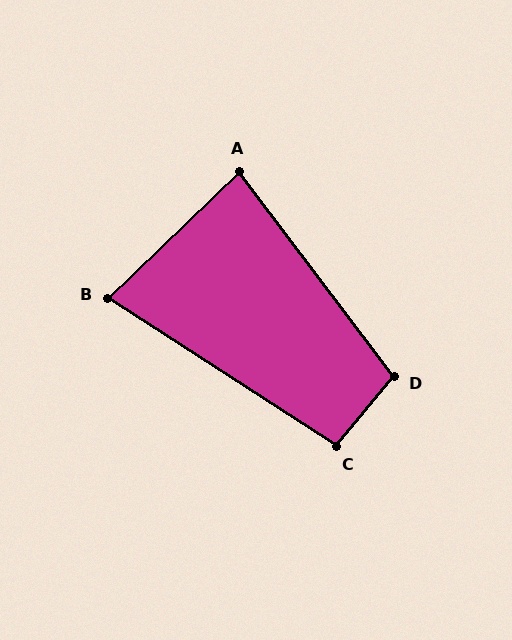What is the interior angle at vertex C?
Approximately 97 degrees (obtuse).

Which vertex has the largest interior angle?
D, at approximately 103 degrees.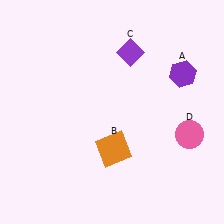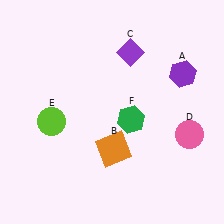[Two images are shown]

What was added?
A lime circle (E), a green hexagon (F) were added in Image 2.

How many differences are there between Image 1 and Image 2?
There are 2 differences between the two images.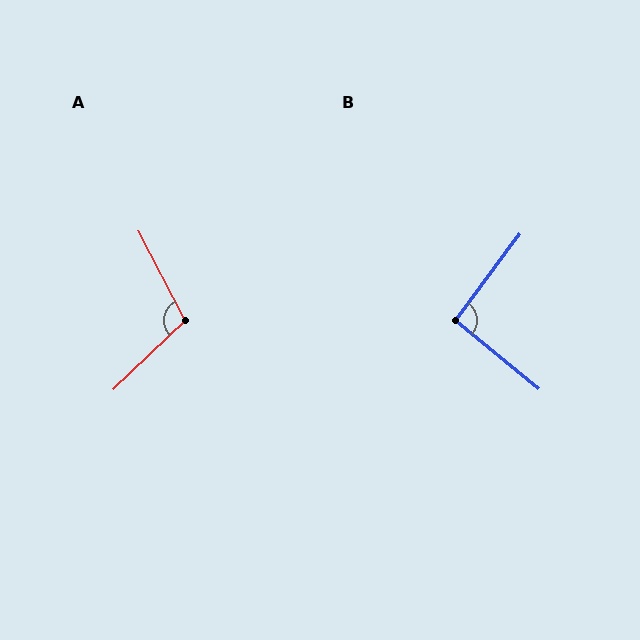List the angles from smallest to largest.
B (92°), A (106°).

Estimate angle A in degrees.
Approximately 106 degrees.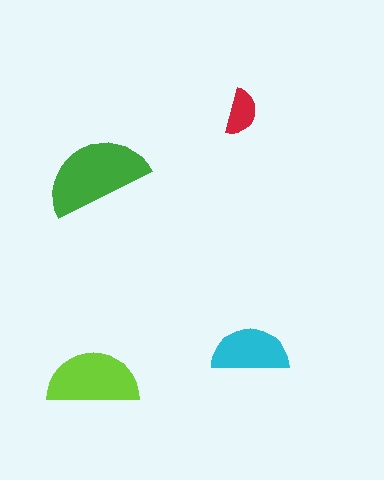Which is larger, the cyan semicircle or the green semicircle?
The green one.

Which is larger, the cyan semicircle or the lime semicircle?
The lime one.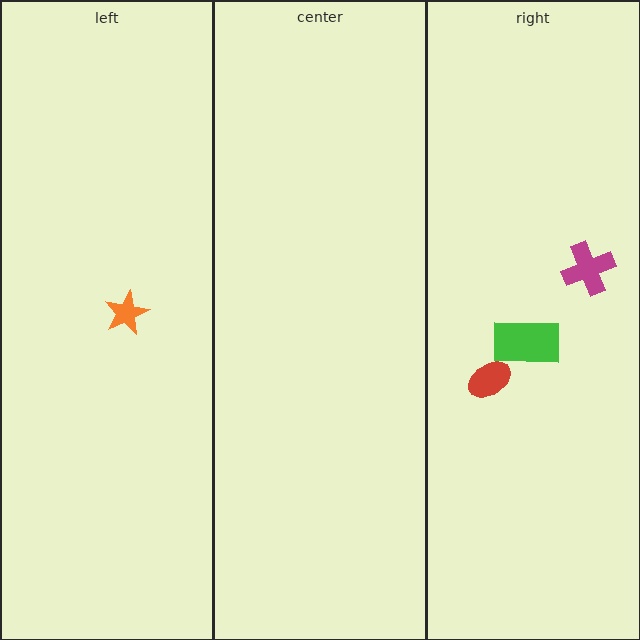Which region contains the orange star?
The left region.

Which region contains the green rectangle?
The right region.